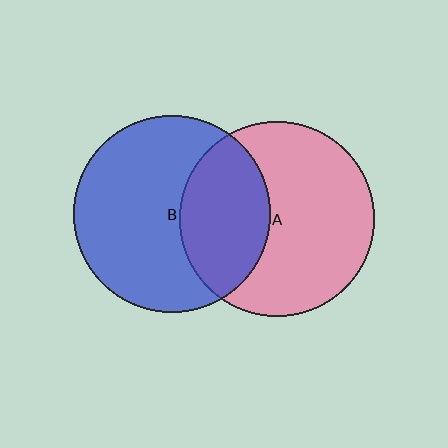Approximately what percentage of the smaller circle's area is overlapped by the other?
Approximately 35%.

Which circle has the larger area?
Circle B (blue).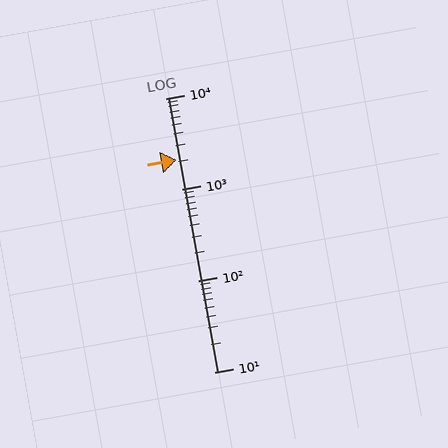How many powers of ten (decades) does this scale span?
The scale spans 3 decades, from 10 to 10000.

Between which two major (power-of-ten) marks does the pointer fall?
The pointer is between 1000 and 10000.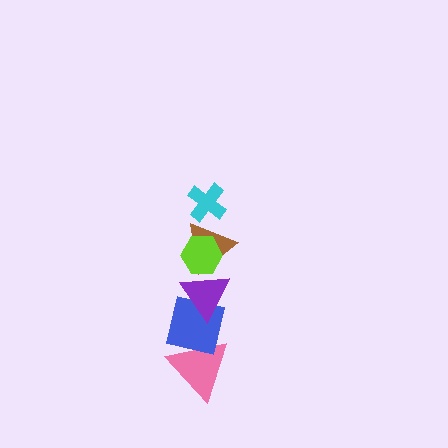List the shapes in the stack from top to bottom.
From top to bottom: the cyan cross, the lime hexagon, the brown triangle, the purple triangle, the blue square, the pink triangle.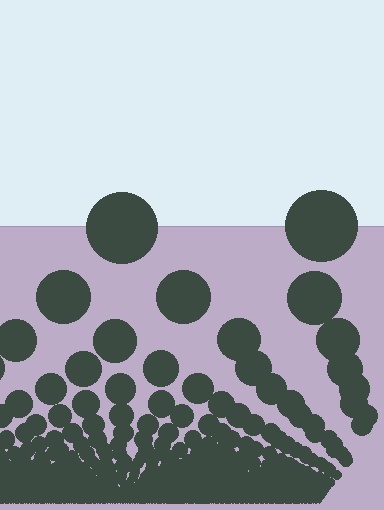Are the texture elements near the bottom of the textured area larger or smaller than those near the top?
Smaller. The gradient is inverted — elements near the bottom are smaller and denser.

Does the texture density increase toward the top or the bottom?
Density increases toward the bottom.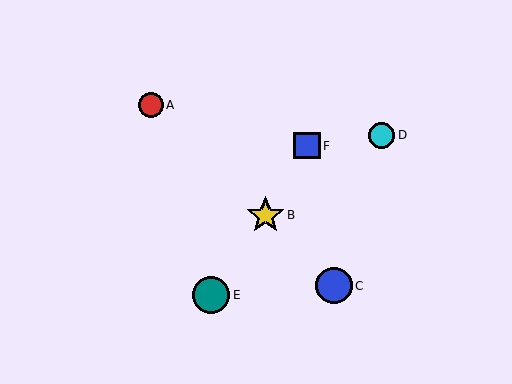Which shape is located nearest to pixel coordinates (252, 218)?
The yellow star (labeled B) at (265, 215) is nearest to that location.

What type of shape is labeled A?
Shape A is a red circle.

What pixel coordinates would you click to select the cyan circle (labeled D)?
Click at (382, 135) to select the cyan circle D.